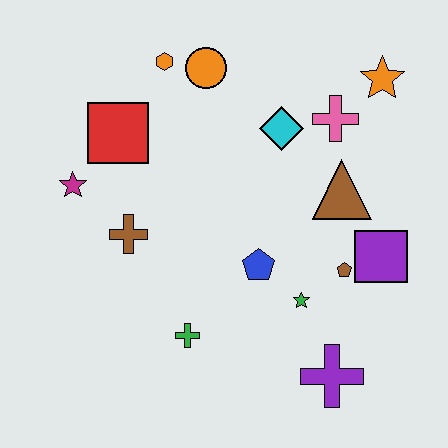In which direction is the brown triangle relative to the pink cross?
The brown triangle is below the pink cross.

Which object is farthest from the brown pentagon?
The magenta star is farthest from the brown pentagon.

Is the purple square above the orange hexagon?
No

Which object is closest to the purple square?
The brown pentagon is closest to the purple square.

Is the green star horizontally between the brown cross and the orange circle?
No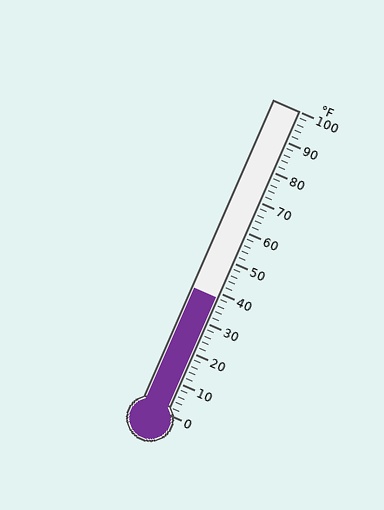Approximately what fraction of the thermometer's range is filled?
The thermometer is filled to approximately 40% of its range.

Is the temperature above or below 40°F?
The temperature is below 40°F.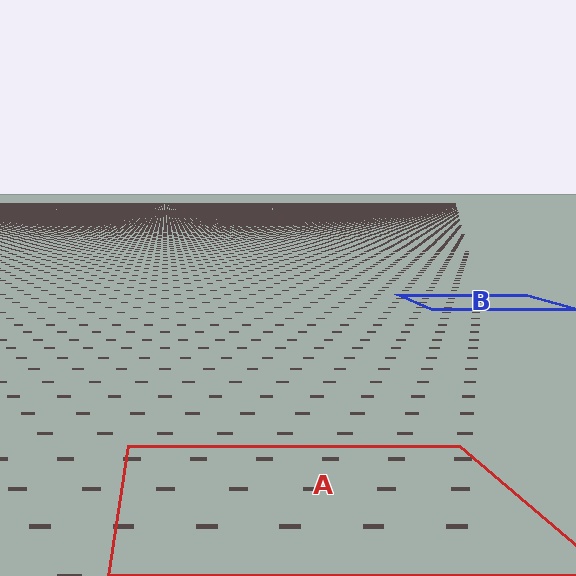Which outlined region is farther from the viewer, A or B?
Region B is farther from the viewer — the texture elements inside it appear smaller and more densely packed.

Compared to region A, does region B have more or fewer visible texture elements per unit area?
Region B has more texture elements per unit area — they are packed more densely because it is farther away.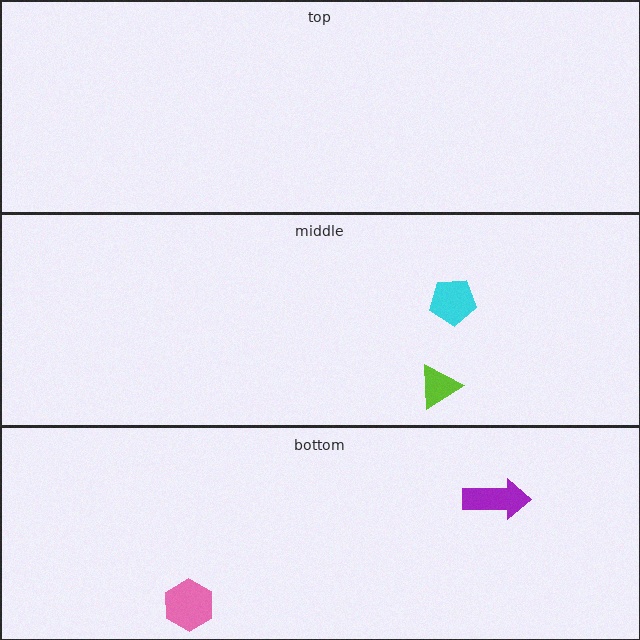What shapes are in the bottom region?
The pink hexagon, the purple arrow.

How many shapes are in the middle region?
2.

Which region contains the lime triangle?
The middle region.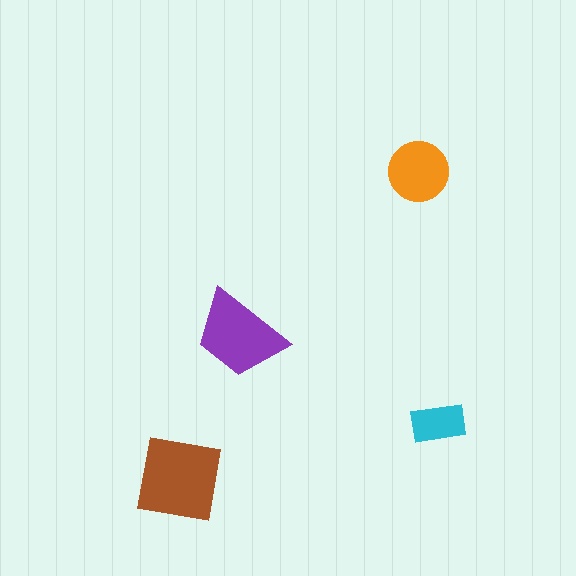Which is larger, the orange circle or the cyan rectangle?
The orange circle.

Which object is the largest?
The brown square.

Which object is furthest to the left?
The brown square is leftmost.